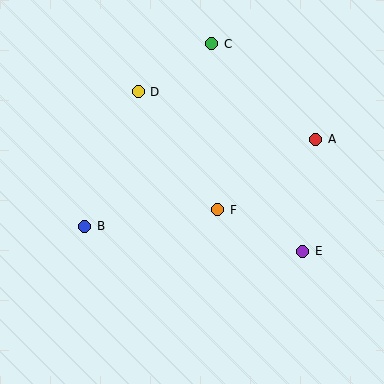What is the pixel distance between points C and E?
The distance between C and E is 227 pixels.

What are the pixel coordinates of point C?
Point C is at (212, 44).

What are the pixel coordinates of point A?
Point A is at (316, 139).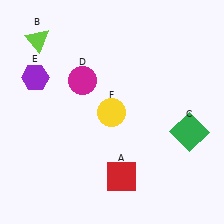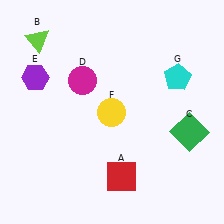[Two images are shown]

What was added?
A cyan pentagon (G) was added in Image 2.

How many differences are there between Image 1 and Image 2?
There is 1 difference between the two images.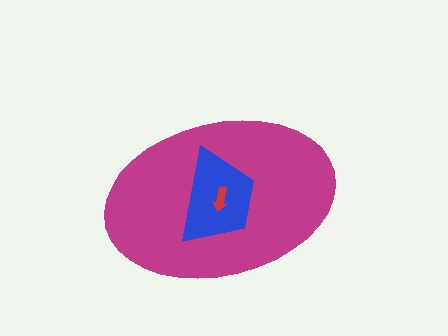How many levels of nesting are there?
3.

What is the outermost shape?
The magenta ellipse.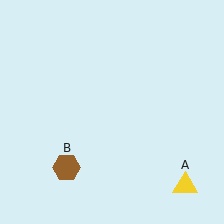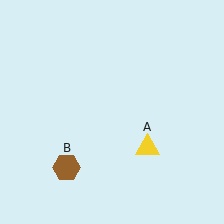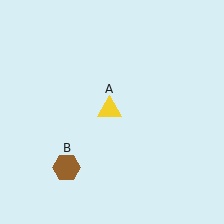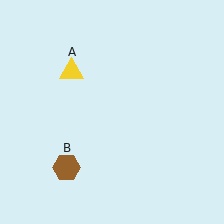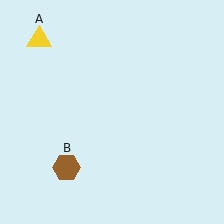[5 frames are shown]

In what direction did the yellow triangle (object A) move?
The yellow triangle (object A) moved up and to the left.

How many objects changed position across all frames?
1 object changed position: yellow triangle (object A).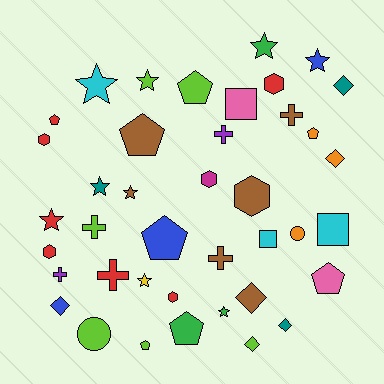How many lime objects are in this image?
There are 6 lime objects.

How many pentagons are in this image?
There are 8 pentagons.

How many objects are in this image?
There are 40 objects.